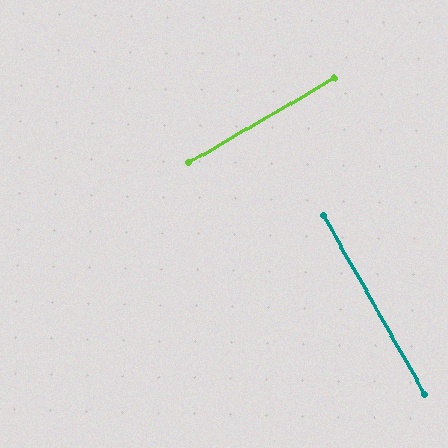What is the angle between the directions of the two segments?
Approximately 89 degrees.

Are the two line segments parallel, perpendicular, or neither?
Perpendicular — they meet at approximately 89°.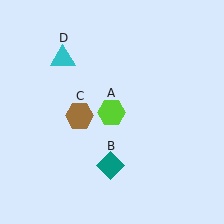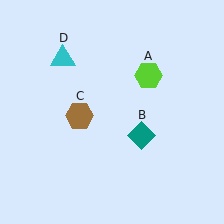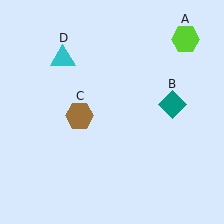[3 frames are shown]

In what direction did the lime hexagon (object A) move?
The lime hexagon (object A) moved up and to the right.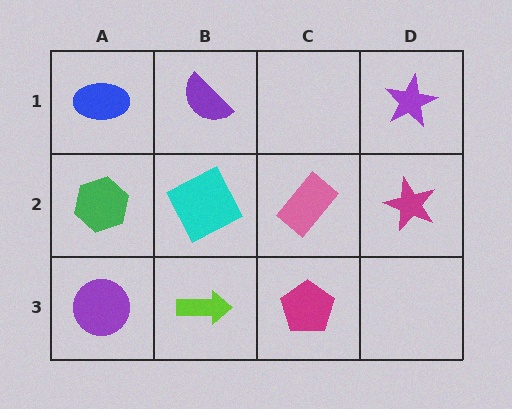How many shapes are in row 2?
4 shapes.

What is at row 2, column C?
A pink rectangle.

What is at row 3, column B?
A lime arrow.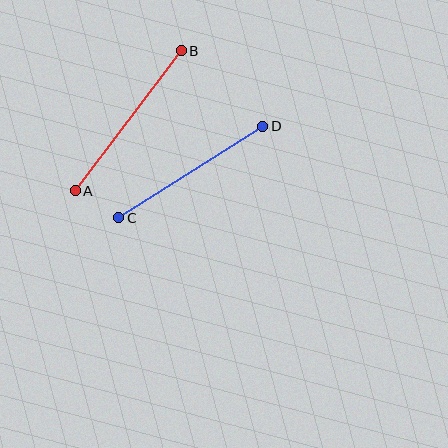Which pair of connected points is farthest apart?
Points A and B are farthest apart.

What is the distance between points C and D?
The distance is approximately 171 pixels.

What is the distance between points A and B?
The distance is approximately 176 pixels.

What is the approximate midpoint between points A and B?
The midpoint is at approximately (128, 121) pixels.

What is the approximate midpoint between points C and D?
The midpoint is at approximately (191, 172) pixels.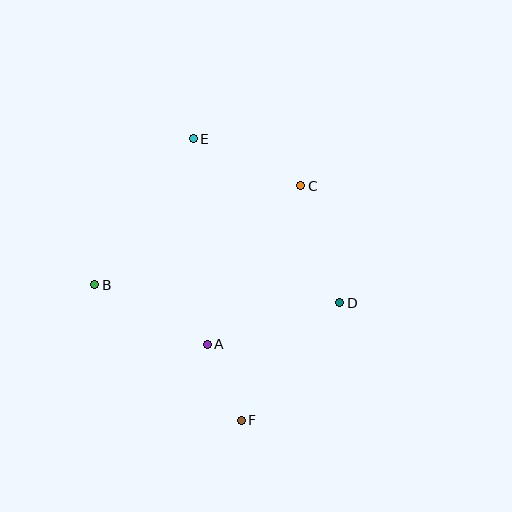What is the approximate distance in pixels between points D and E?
The distance between D and E is approximately 220 pixels.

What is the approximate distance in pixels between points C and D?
The distance between C and D is approximately 123 pixels.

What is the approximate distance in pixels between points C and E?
The distance between C and E is approximately 117 pixels.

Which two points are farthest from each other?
Points E and F are farthest from each other.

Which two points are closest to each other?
Points A and F are closest to each other.